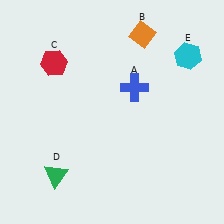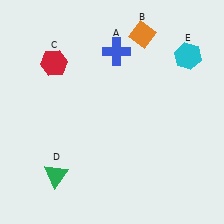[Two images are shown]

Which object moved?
The blue cross (A) moved up.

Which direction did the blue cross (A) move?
The blue cross (A) moved up.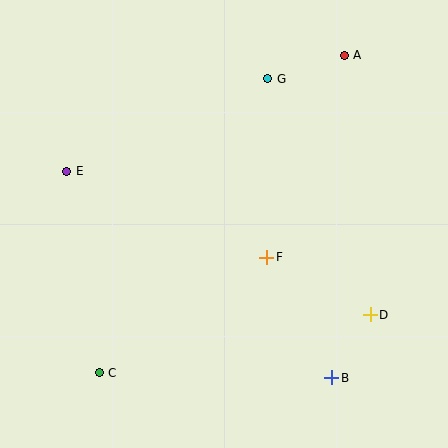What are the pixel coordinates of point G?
Point G is at (268, 79).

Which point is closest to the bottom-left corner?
Point C is closest to the bottom-left corner.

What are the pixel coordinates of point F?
Point F is at (267, 257).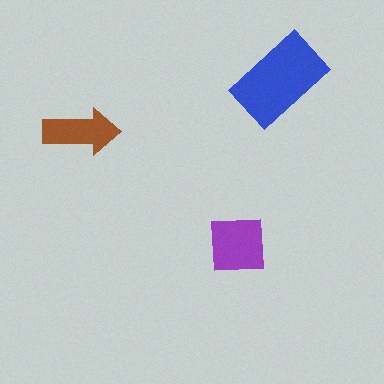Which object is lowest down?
The purple square is bottommost.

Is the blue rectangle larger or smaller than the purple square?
Larger.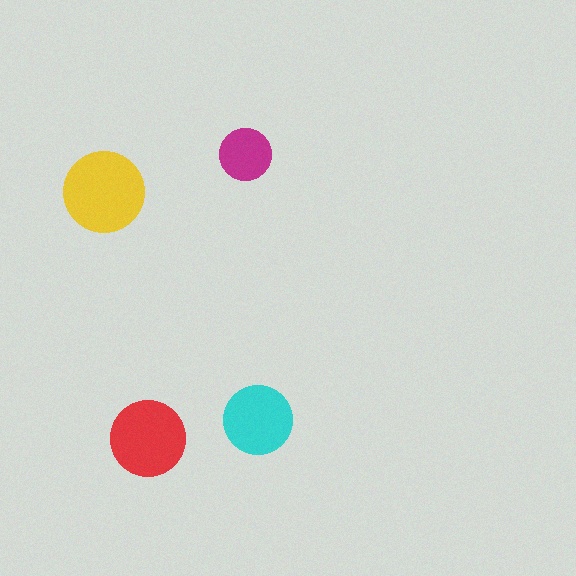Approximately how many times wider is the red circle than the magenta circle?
About 1.5 times wider.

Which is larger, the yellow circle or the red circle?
The yellow one.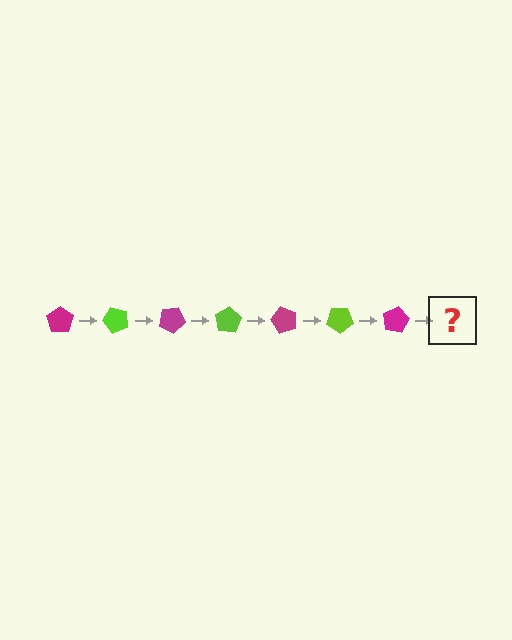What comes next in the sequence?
The next element should be a lime pentagon, rotated 350 degrees from the start.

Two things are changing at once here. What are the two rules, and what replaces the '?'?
The two rules are that it rotates 50 degrees each step and the color cycles through magenta and lime. The '?' should be a lime pentagon, rotated 350 degrees from the start.